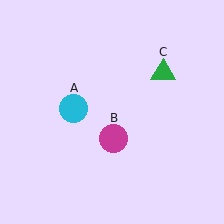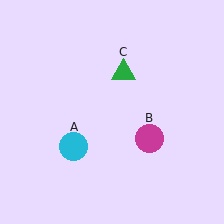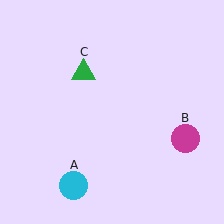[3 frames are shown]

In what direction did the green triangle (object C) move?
The green triangle (object C) moved left.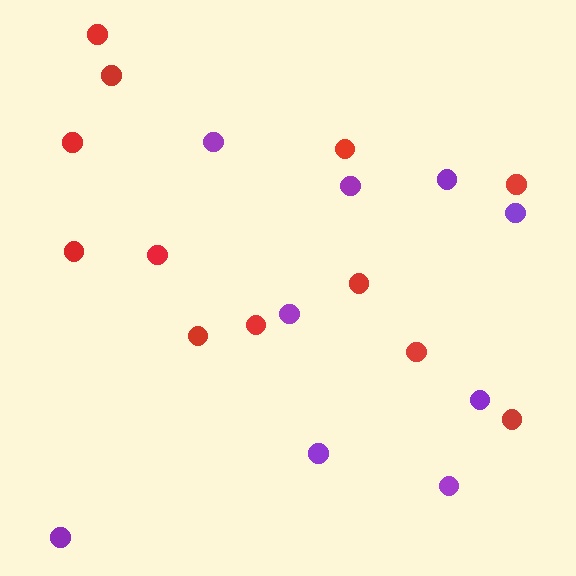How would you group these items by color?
There are 2 groups: one group of purple circles (9) and one group of red circles (12).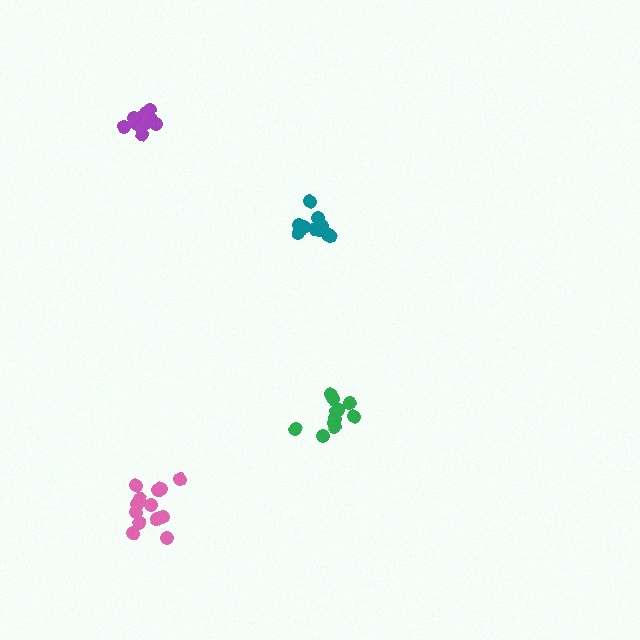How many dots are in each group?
Group 1: 13 dots, Group 2: 12 dots, Group 3: 11 dots, Group 4: 10 dots (46 total).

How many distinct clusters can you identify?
There are 4 distinct clusters.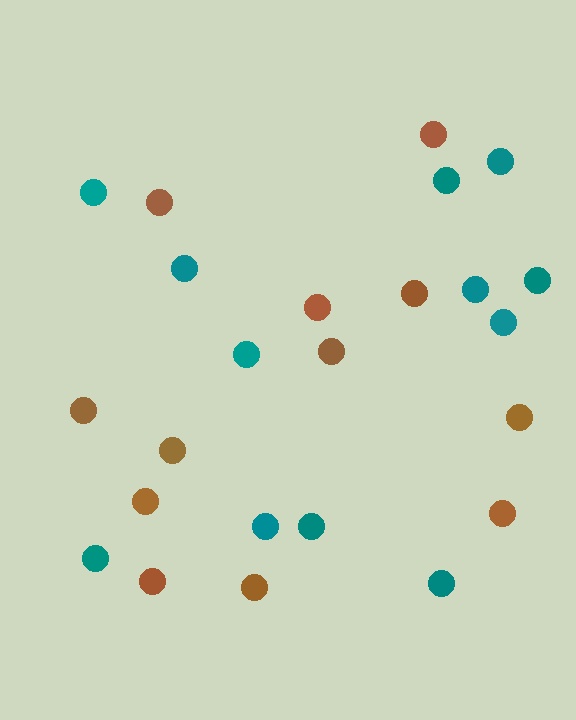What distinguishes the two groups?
There are 2 groups: one group of brown circles (12) and one group of teal circles (12).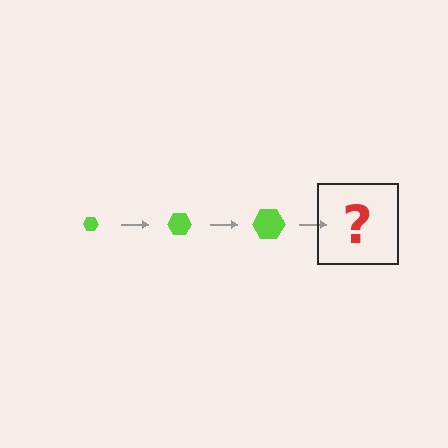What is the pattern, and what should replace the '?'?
The pattern is that the hexagon gets progressively larger each step. The '?' should be a lime hexagon, larger than the previous one.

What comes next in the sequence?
The next element should be a lime hexagon, larger than the previous one.